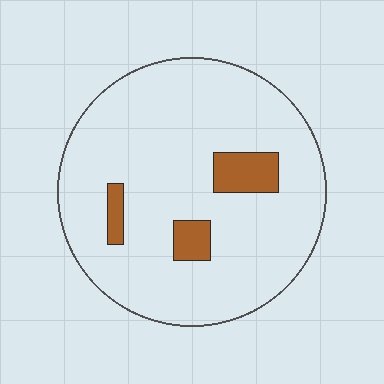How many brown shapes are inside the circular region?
3.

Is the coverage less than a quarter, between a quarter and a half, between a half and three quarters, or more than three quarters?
Less than a quarter.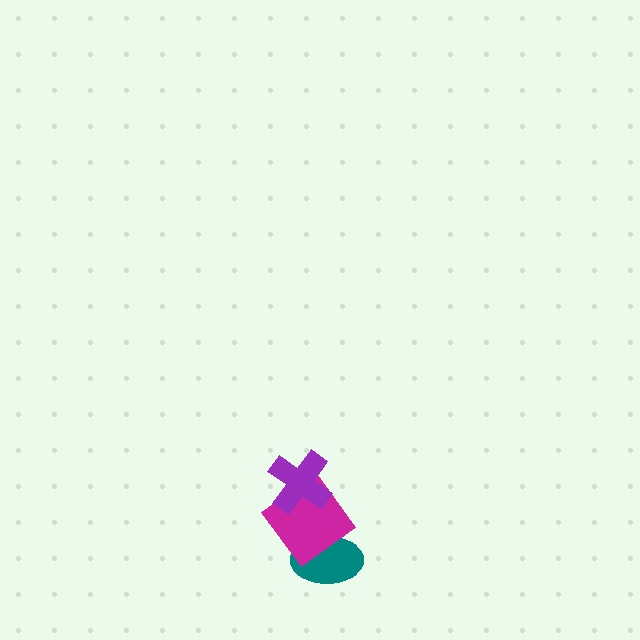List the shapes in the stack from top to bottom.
From top to bottom: the purple cross, the magenta diamond, the teal ellipse.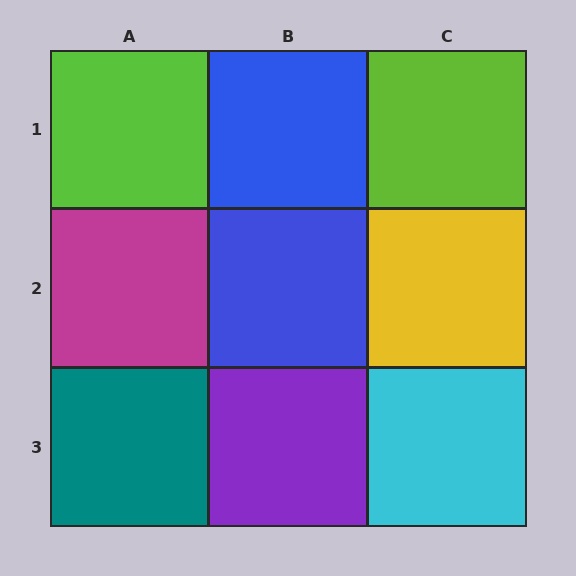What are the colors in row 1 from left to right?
Lime, blue, lime.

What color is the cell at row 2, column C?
Yellow.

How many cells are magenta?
1 cell is magenta.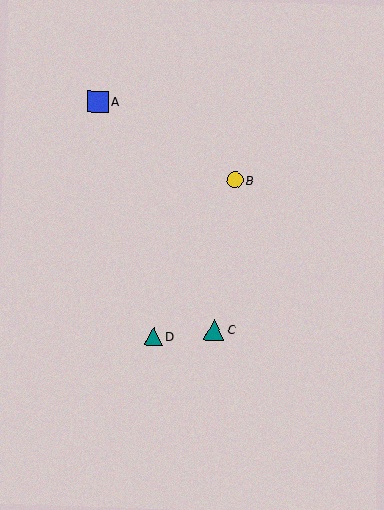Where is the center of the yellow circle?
The center of the yellow circle is at (235, 180).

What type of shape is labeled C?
Shape C is a teal triangle.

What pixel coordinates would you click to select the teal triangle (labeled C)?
Click at (214, 330) to select the teal triangle C.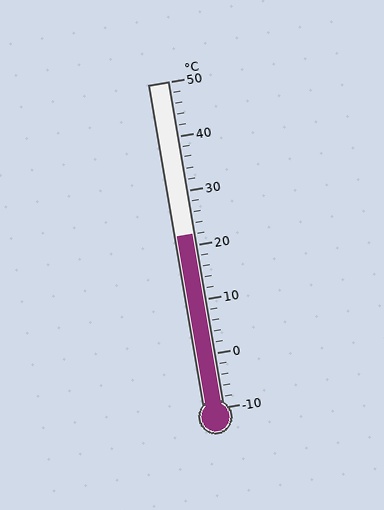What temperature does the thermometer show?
The thermometer shows approximately 22°C.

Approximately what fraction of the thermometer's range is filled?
The thermometer is filled to approximately 55% of its range.